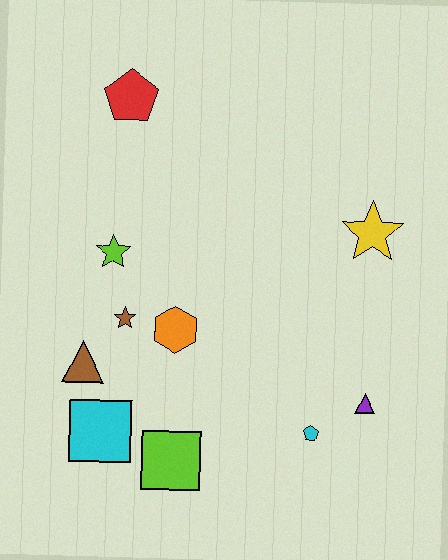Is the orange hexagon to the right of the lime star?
Yes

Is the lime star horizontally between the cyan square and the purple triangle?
Yes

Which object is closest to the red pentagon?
The lime star is closest to the red pentagon.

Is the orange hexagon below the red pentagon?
Yes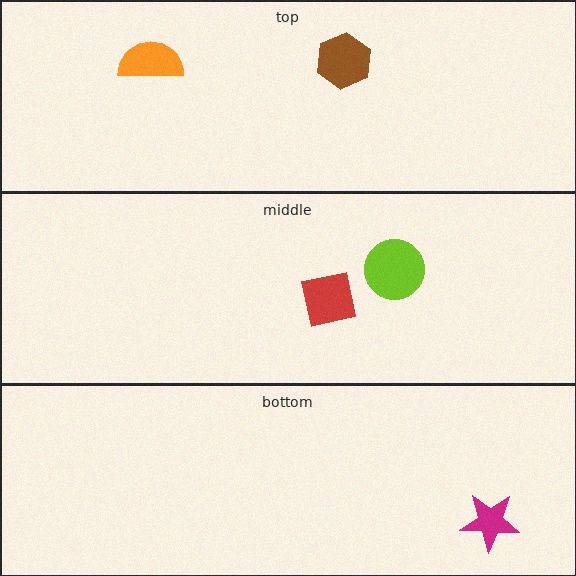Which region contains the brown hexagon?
The top region.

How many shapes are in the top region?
2.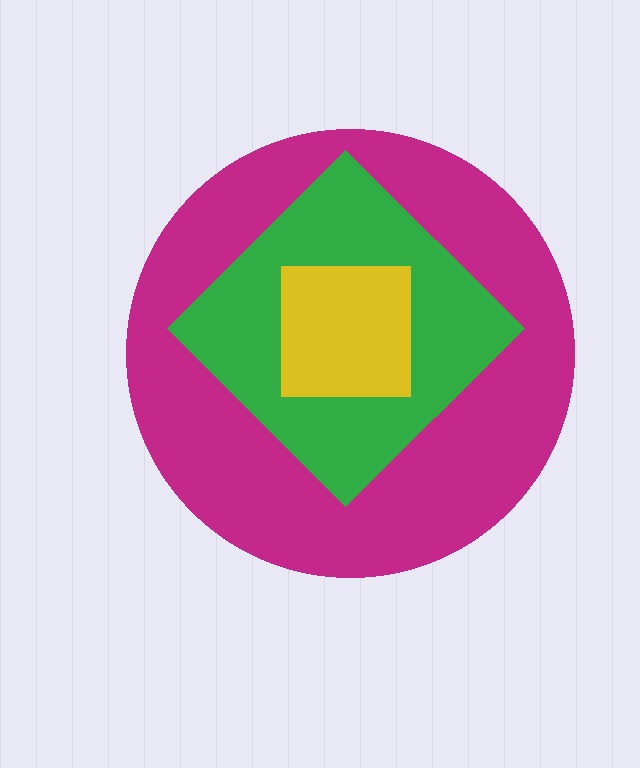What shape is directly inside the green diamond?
The yellow square.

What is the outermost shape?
The magenta circle.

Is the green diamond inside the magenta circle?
Yes.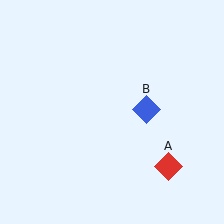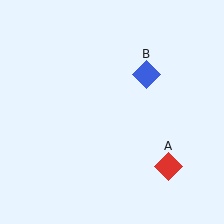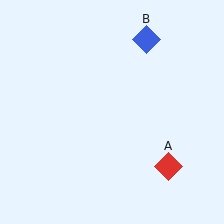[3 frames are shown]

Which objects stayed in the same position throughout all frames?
Red diamond (object A) remained stationary.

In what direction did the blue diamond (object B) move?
The blue diamond (object B) moved up.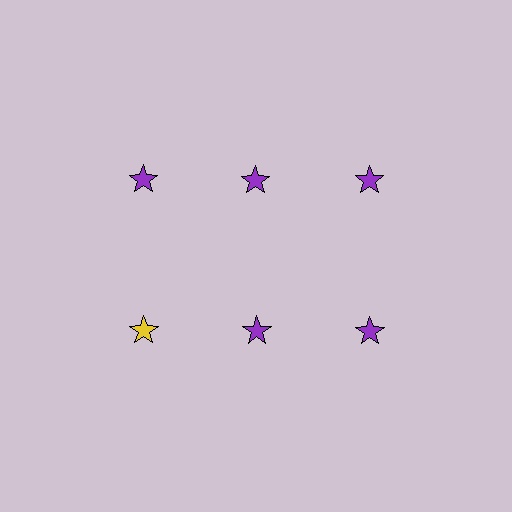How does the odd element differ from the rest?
It has a different color: yellow instead of purple.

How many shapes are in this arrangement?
There are 6 shapes arranged in a grid pattern.